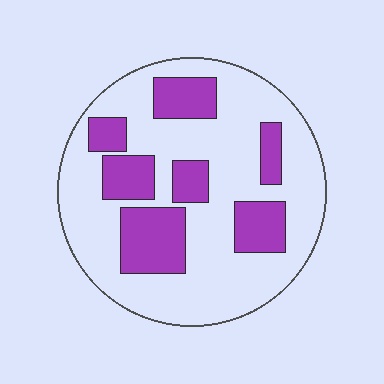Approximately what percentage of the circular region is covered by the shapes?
Approximately 30%.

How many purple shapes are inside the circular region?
7.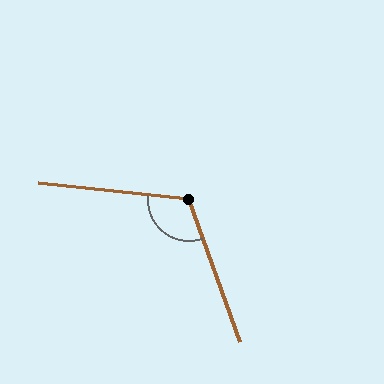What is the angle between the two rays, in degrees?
Approximately 116 degrees.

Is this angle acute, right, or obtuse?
It is obtuse.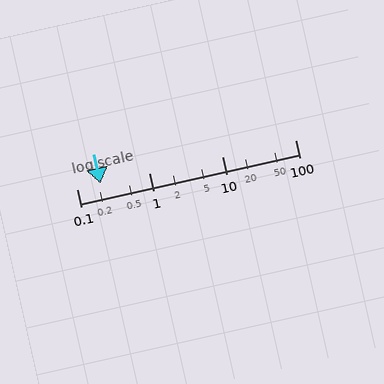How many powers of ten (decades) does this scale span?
The scale spans 3 decades, from 0.1 to 100.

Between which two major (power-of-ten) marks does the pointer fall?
The pointer is between 0.1 and 1.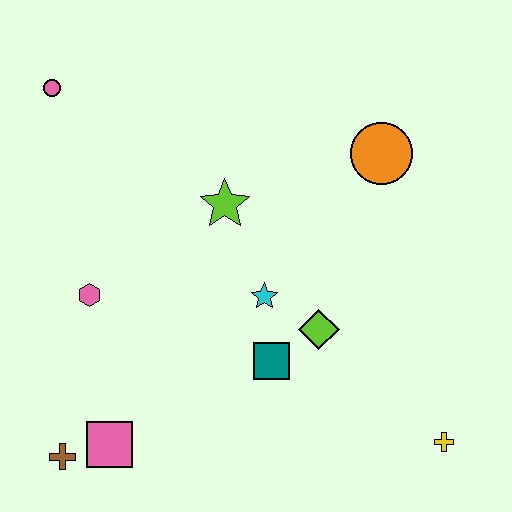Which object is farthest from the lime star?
The yellow cross is farthest from the lime star.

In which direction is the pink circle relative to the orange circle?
The pink circle is to the left of the orange circle.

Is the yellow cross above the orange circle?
No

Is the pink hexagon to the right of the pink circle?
Yes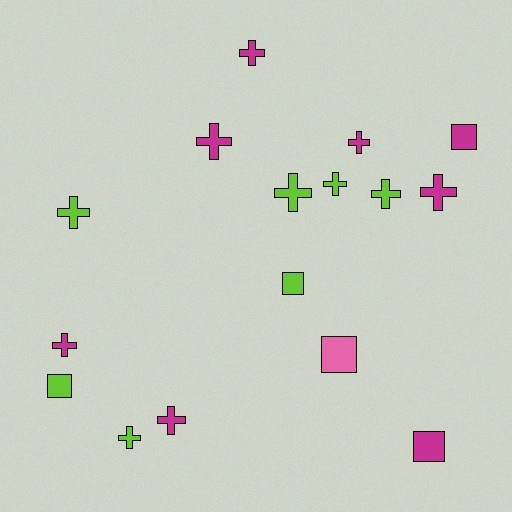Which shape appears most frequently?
Cross, with 11 objects.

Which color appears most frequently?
Magenta, with 8 objects.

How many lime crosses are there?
There are 5 lime crosses.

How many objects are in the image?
There are 16 objects.